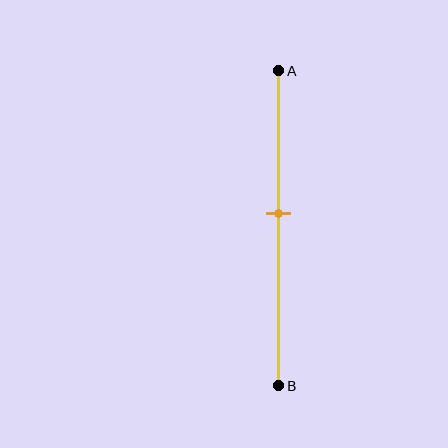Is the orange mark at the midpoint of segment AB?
No, the mark is at about 45% from A, not at the 50% midpoint.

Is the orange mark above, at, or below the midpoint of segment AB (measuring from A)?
The orange mark is above the midpoint of segment AB.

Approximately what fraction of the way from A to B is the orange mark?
The orange mark is approximately 45% of the way from A to B.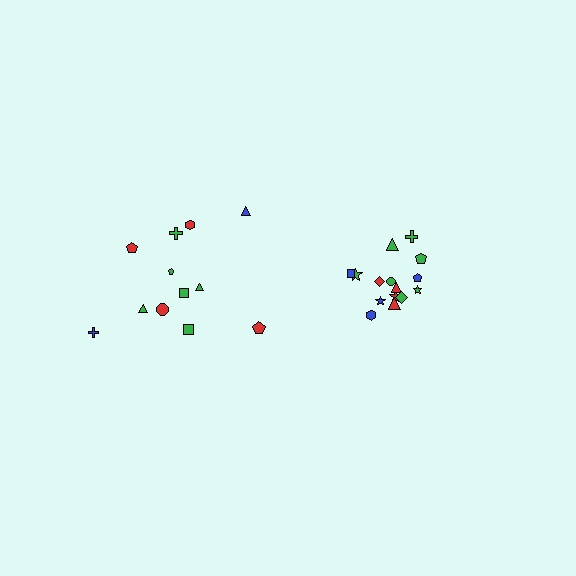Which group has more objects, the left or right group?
The right group.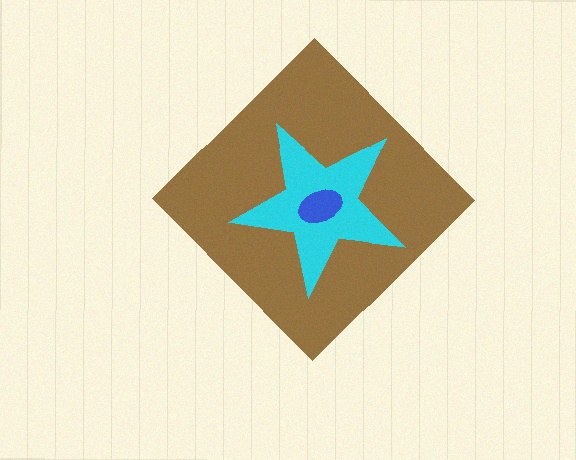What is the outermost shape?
The brown diamond.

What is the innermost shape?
The blue ellipse.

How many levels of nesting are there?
3.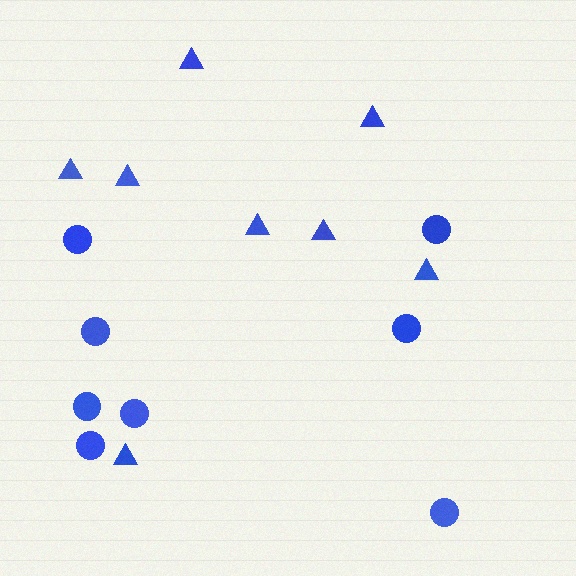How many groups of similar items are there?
There are 2 groups: one group of circles (8) and one group of triangles (8).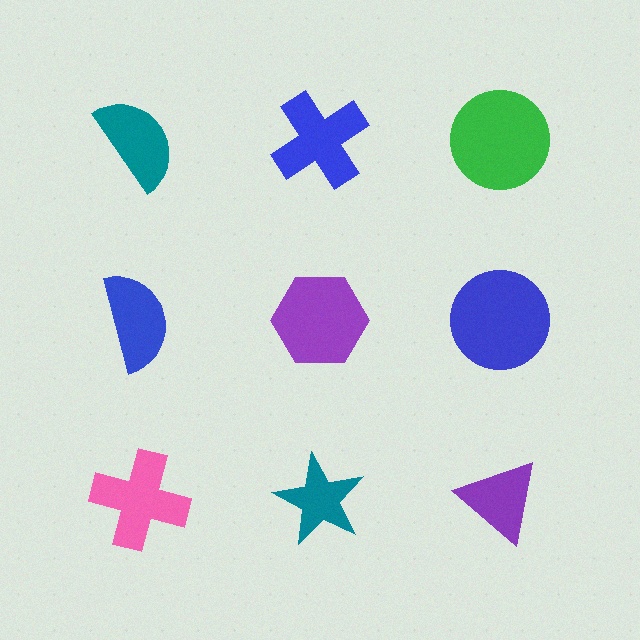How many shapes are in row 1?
3 shapes.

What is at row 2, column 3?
A blue circle.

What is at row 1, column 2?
A blue cross.